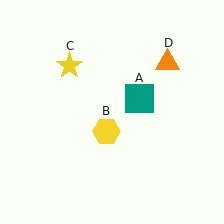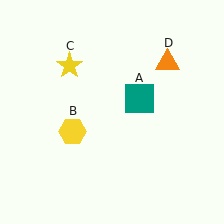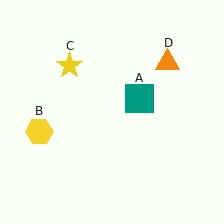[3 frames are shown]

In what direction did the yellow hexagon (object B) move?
The yellow hexagon (object B) moved left.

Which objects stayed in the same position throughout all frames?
Teal square (object A) and yellow star (object C) and orange triangle (object D) remained stationary.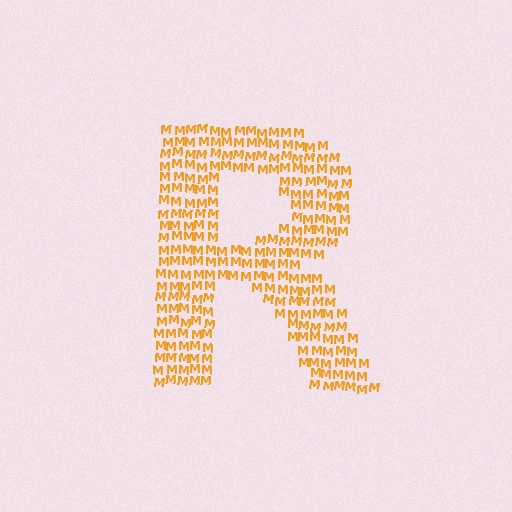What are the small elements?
The small elements are letter M's.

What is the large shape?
The large shape is the letter R.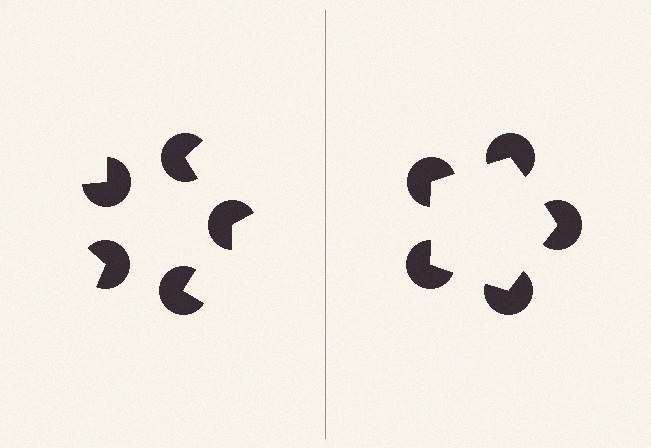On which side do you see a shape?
An illusory pentagon appears on the right side. On the left side the wedge cuts are rotated, so no coherent shape forms.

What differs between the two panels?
The pac-man discs are positioned identically on both sides; only the wedge orientations differ. On the right they align to a pentagon; on the left they are misaligned.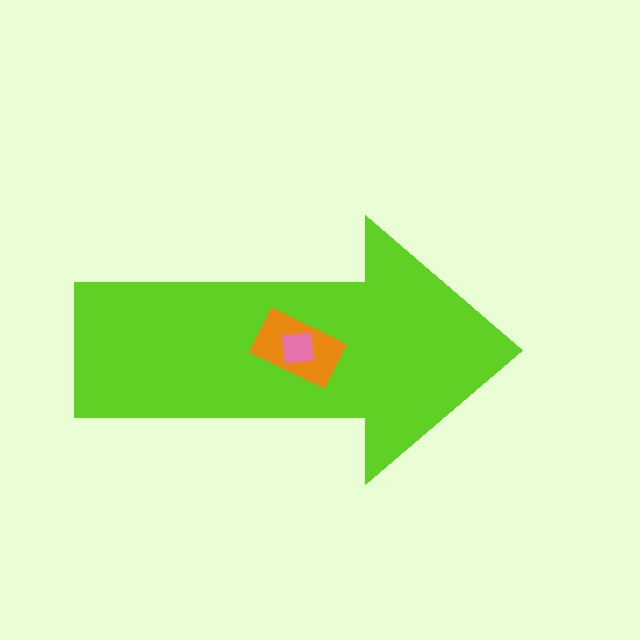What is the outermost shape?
The lime arrow.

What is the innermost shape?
The pink square.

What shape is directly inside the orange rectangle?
The pink square.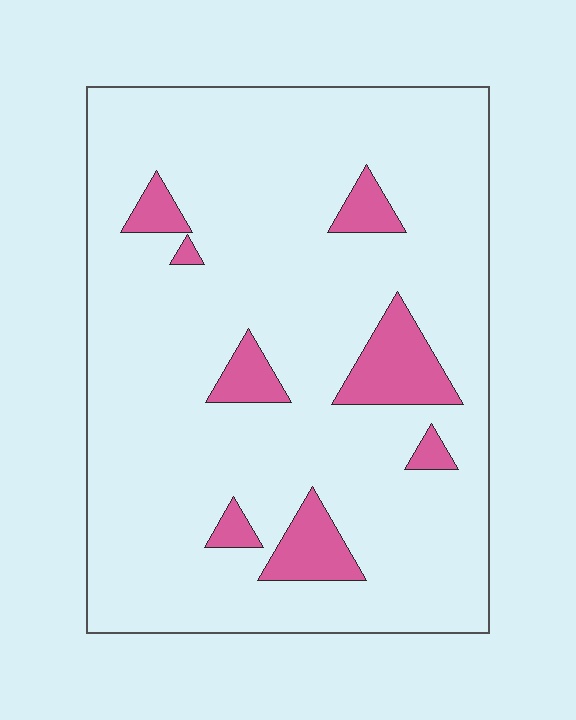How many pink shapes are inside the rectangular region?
8.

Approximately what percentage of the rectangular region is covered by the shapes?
Approximately 10%.